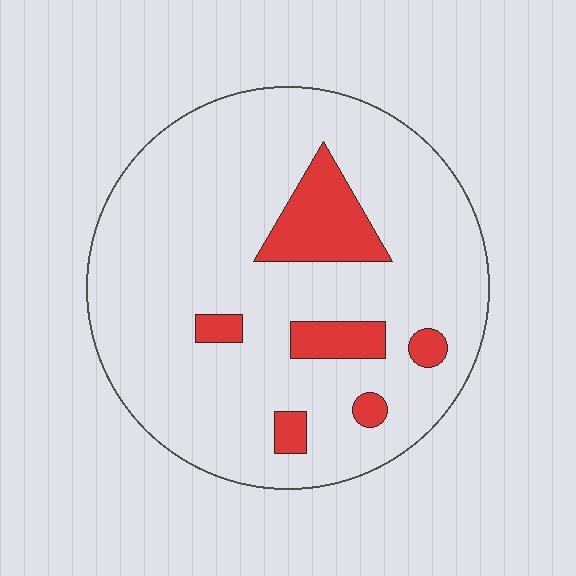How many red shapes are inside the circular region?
6.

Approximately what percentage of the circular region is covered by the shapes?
Approximately 15%.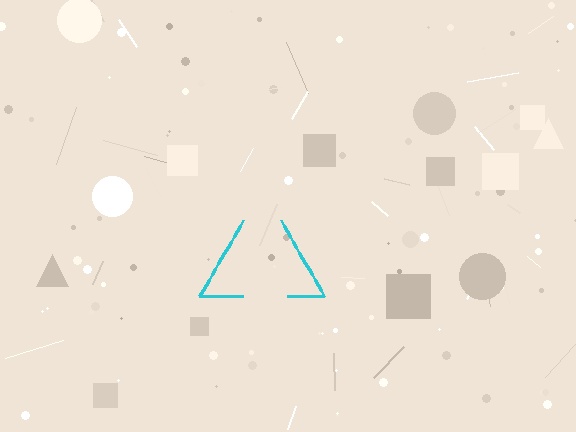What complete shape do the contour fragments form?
The contour fragments form a triangle.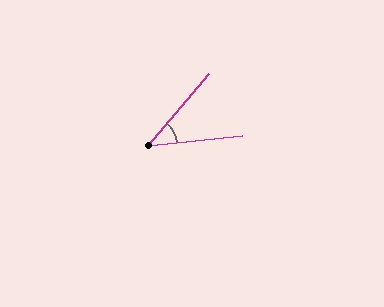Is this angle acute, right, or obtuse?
It is acute.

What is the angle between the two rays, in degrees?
Approximately 44 degrees.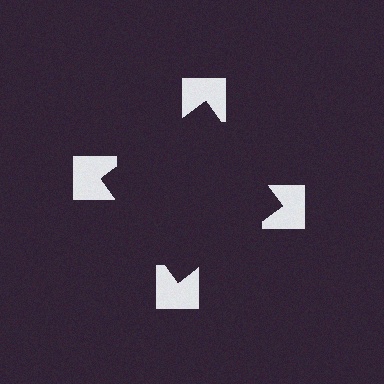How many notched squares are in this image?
There are 4 — one at each vertex of the illusory square.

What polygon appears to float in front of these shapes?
An illusory square — its edges are inferred from the aligned wedge cuts in the notched squares, not physically drawn.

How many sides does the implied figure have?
4 sides.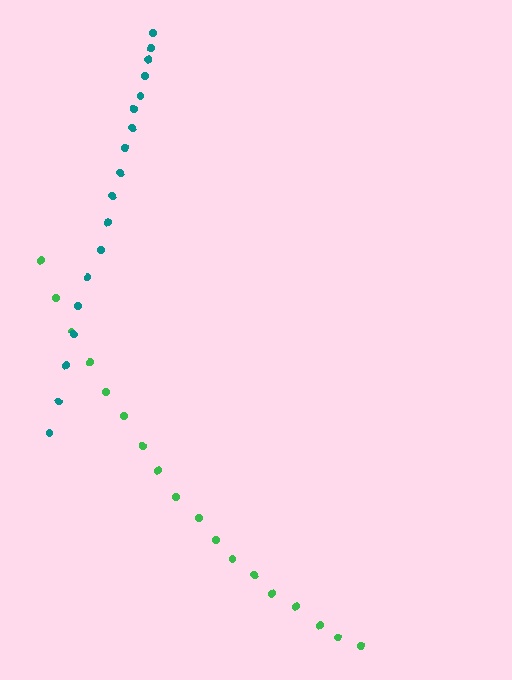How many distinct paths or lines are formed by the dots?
There are 2 distinct paths.